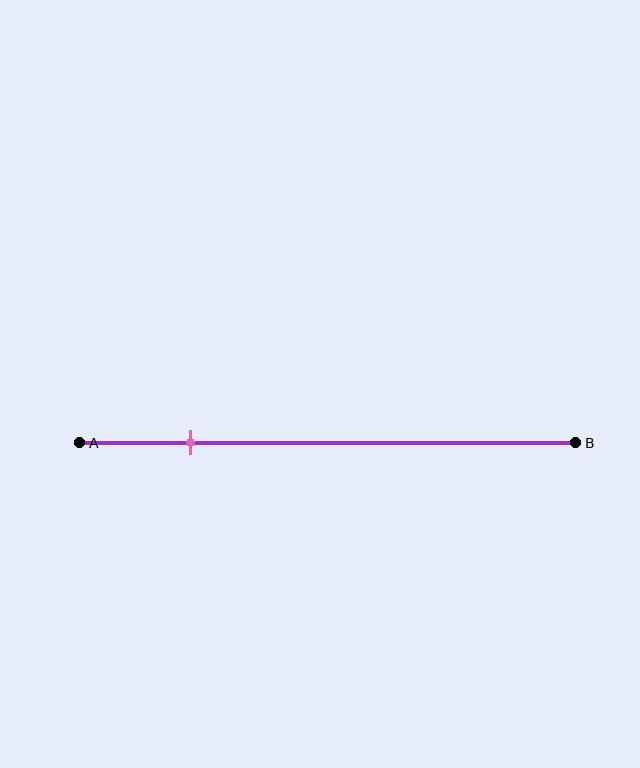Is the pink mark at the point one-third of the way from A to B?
No, the mark is at about 20% from A, not at the 33% one-third point.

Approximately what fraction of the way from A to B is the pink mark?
The pink mark is approximately 20% of the way from A to B.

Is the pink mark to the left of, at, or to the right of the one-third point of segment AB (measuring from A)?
The pink mark is to the left of the one-third point of segment AB.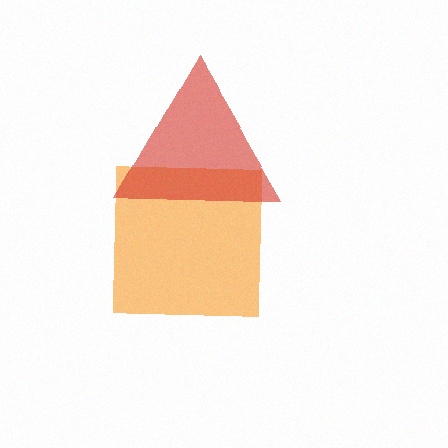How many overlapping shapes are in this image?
There are 2 overlapping shapes in the image.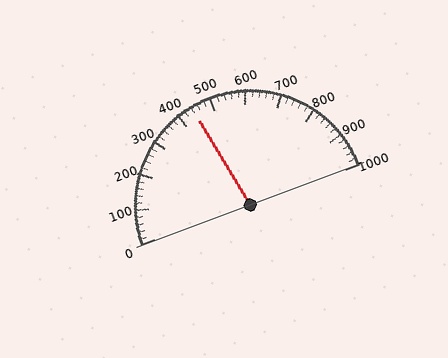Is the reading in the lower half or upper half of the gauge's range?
The reading is in the lower half of the range (0 to 1000).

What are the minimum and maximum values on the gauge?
The gauge ranges from 0 to 1000.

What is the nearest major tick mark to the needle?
The nearest major tick mark is 400.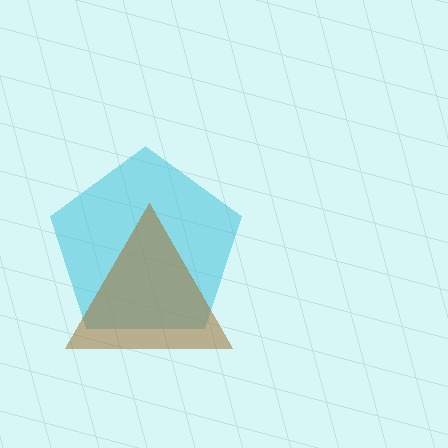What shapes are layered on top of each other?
The layered shapes are: a cyan pentagon, a brown triangle.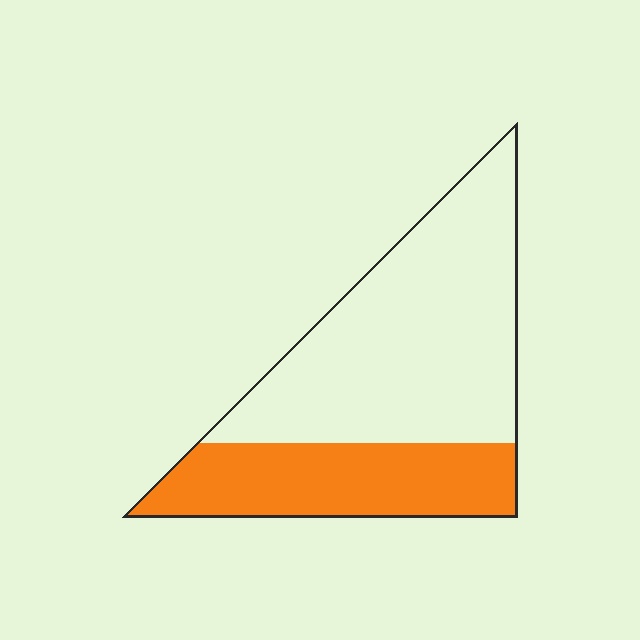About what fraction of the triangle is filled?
About one third (1/3).